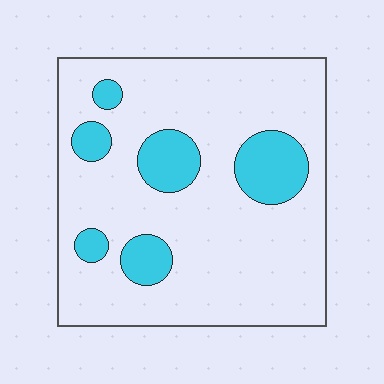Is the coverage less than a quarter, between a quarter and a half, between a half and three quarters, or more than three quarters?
Less than a quarter.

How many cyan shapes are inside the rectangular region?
6.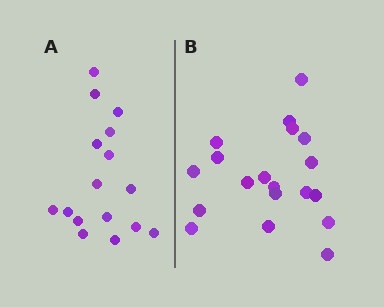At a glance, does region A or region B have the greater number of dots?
Region B (the right region) has more dots.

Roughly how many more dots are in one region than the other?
Region B has just a few more — roughly 2 or 3 more dots than region A.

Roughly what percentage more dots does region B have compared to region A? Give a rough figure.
About 20% more.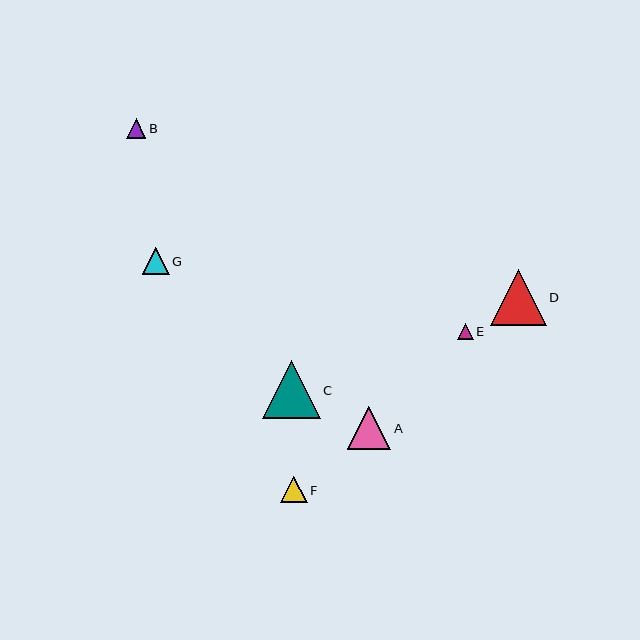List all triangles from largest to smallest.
From largest to smallest: C, D, A, G, F, B, E.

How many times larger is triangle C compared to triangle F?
Triangle C is approximately 2.2 times the size of triangle F.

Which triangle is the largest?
Triangle C is the largest with a size of approximately 58 pixels.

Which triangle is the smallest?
Triangle E is the smallest with a size of approximately 16 pixels.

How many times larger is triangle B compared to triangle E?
Triangle B is approximately 1.2 times the size of triangle E.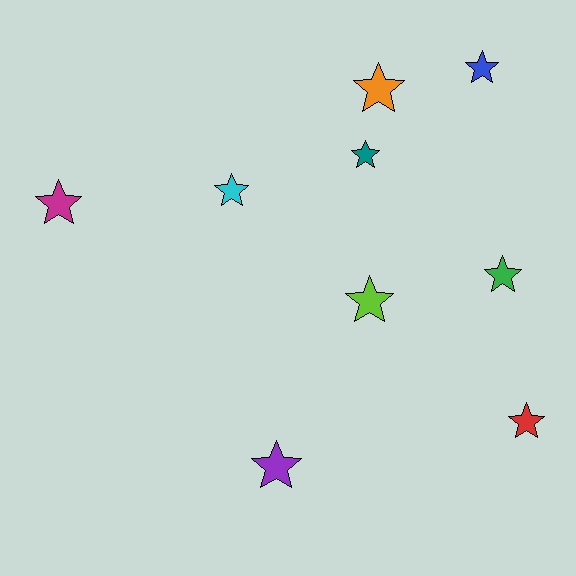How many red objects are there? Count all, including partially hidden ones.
There is 1 red object.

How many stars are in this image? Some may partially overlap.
There are 9 stars.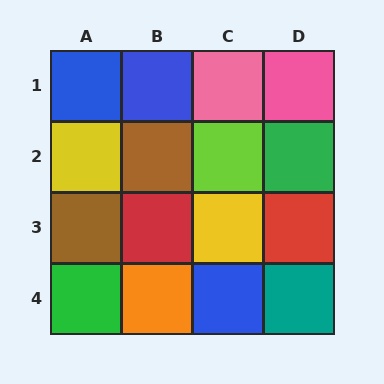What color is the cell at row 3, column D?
Red.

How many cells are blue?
3 cells are blue.